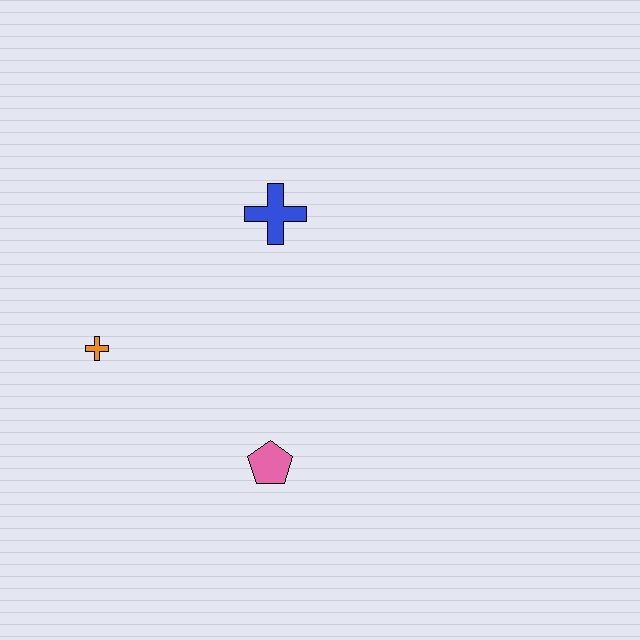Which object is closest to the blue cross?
The orange cross is closest to the blue cross.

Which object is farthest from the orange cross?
The blue cross is farthest from the orange cross.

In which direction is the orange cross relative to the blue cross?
The orange cross is to the left of the blue cross.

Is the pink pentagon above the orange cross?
No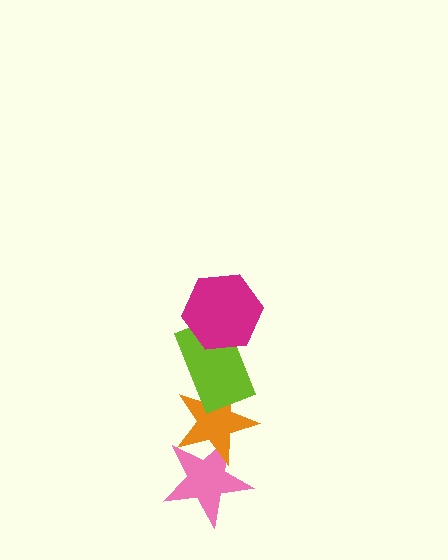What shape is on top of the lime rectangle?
The magenta hexagon is on top of the lime rectangle.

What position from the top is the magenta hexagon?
The magenta hexagon is 1st from the top.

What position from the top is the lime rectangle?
The lime rectangle is 2nd from the top.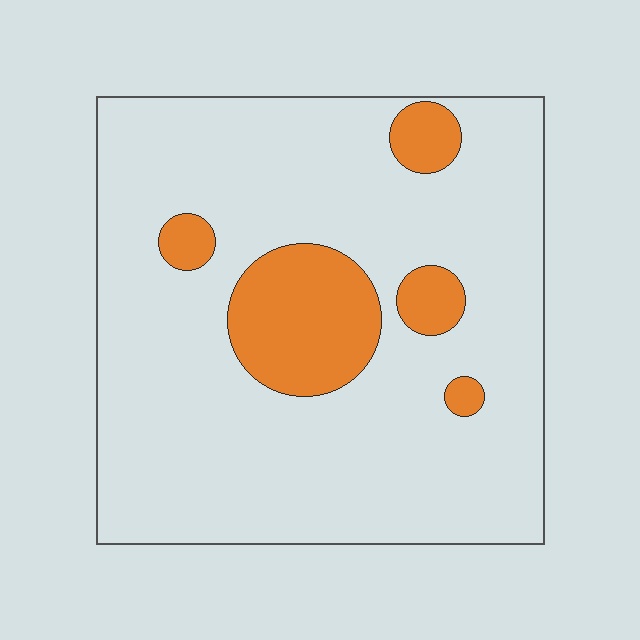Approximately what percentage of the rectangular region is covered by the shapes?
Approximately 15%.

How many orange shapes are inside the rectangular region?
5.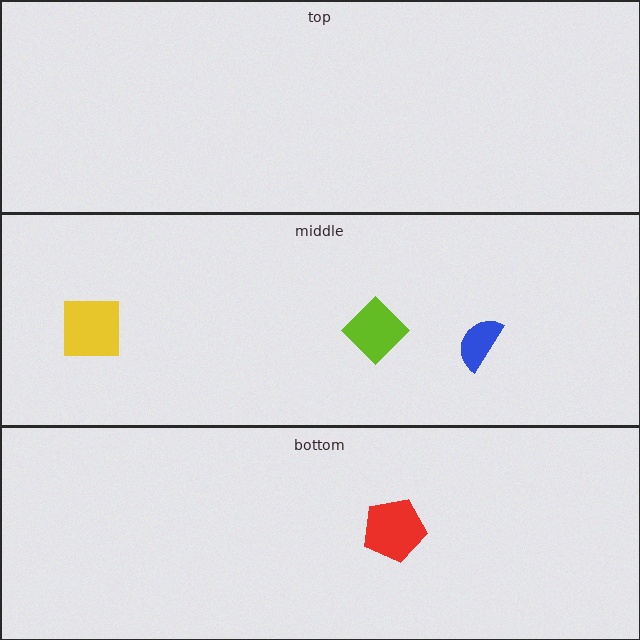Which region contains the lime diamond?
The middle region.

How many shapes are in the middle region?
3.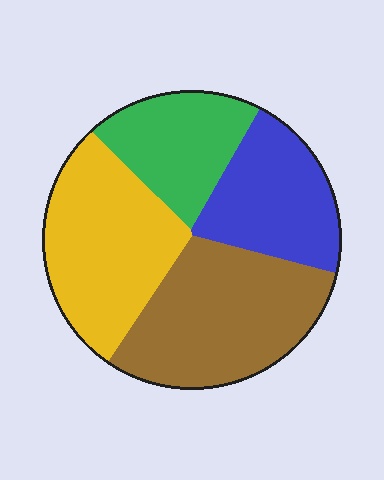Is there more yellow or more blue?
Yellow.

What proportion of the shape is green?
Green takes up about one sixth (1/6) of the shape.